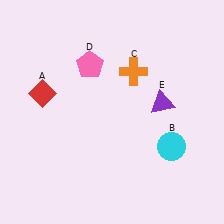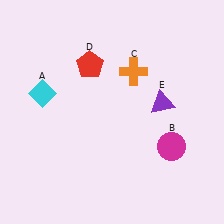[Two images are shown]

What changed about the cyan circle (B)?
In Image 1, B is cyan. In Image 2, it changed to magenta.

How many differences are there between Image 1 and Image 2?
There are 3 differences between the two images.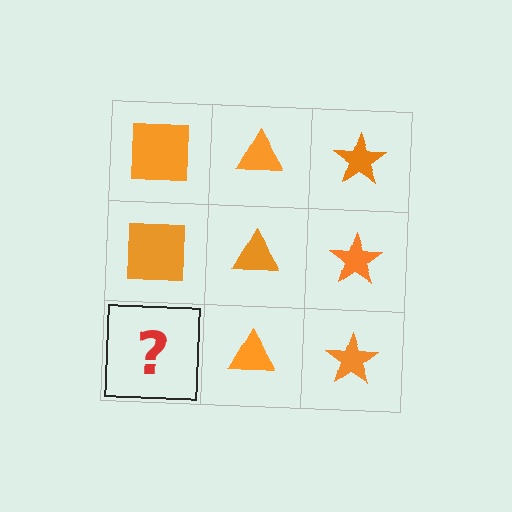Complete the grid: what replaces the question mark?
The question mark should be replaced with an orange square.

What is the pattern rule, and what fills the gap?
The rule is that each column has a consistent shape. The gap should be filled with an orange square.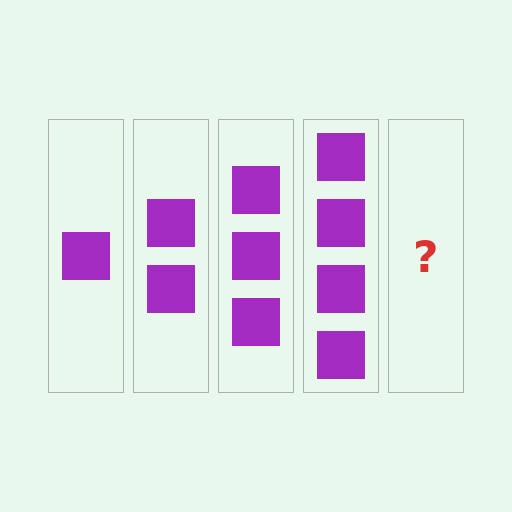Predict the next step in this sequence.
The next step is 5 squares.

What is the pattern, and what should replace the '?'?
The pattern is that each step adds one more square. The '?' should be 5 squares.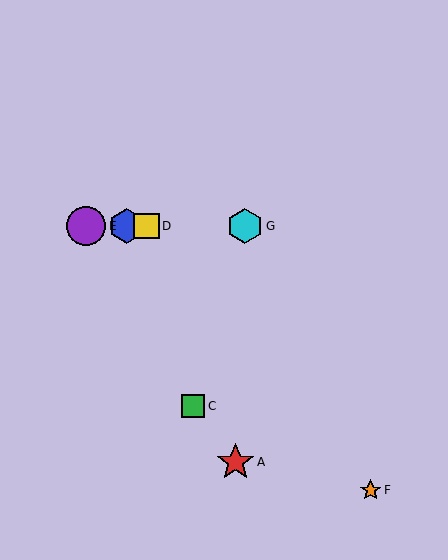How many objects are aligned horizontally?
4 objects (B, D, E, G) are aligned horizontally.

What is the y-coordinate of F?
Object F is at y≈490.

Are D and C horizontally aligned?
No, D is at y≈226 and C is at y≈406.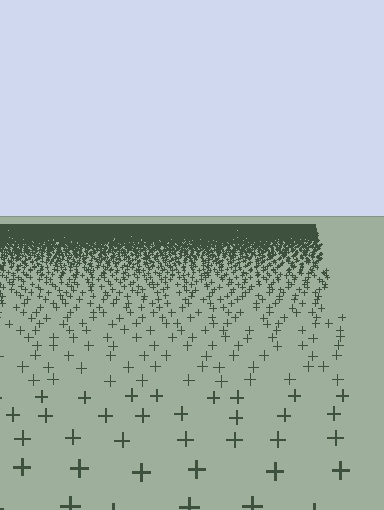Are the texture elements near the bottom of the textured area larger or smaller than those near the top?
Larger. Near the bottom, elements are closer to the viewer and appear at a bigger on-screen size.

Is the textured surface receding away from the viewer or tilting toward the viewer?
The surface is receding away from the viewer. Texture elements get smaller and denser toward the top.